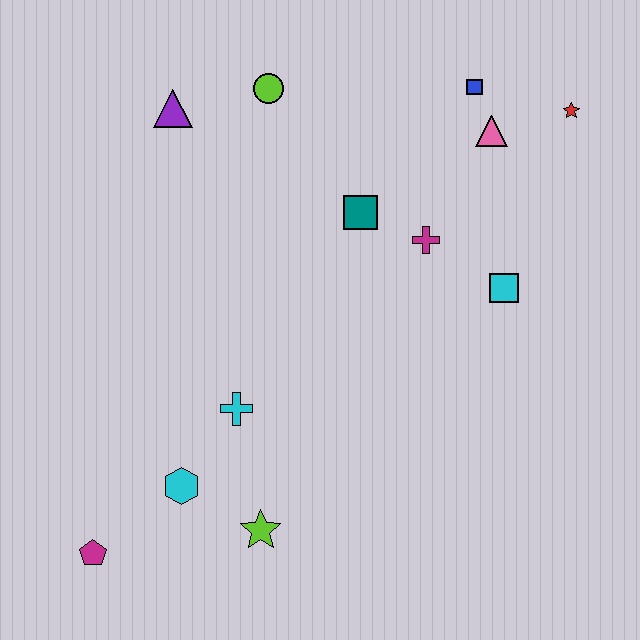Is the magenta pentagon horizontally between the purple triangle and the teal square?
No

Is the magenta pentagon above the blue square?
No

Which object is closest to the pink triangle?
The blue square is closest to the pink triangle.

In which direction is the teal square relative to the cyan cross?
The teal square is above the cyan cross.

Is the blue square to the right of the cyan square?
No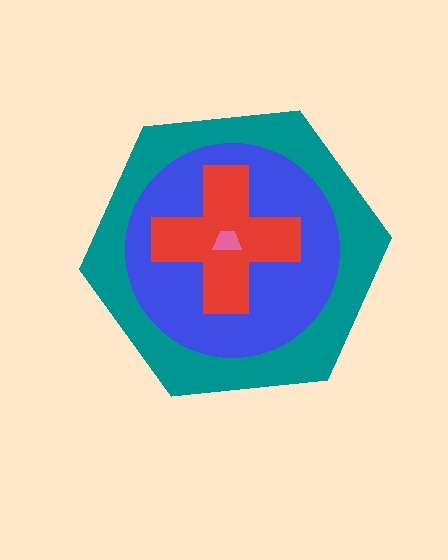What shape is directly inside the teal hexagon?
The blue circle.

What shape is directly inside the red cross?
The pink trapezoid.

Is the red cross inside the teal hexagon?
Yes.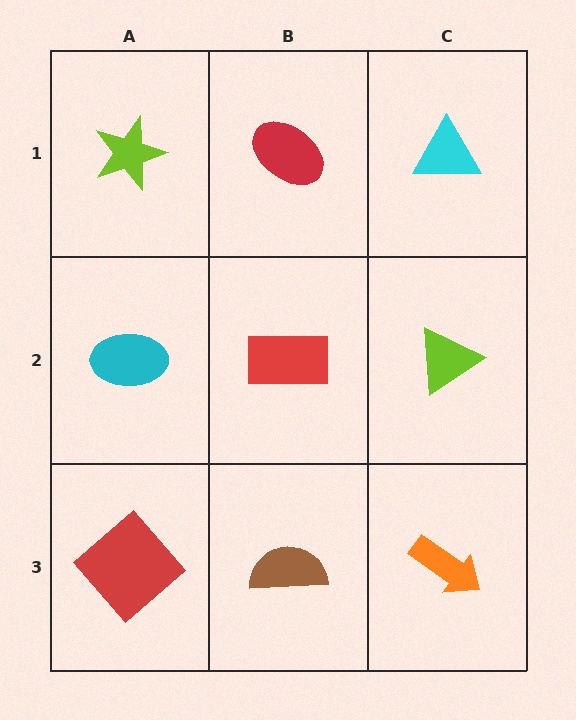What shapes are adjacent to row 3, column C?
A lime triangle (row 2, column C), a brown semicircle (row 3, column B).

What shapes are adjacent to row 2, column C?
A cyan triangle (row 1, column C), an orange arrow (row 3, column C), a red rectangle (row 2, column B).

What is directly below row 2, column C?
An orange arrow.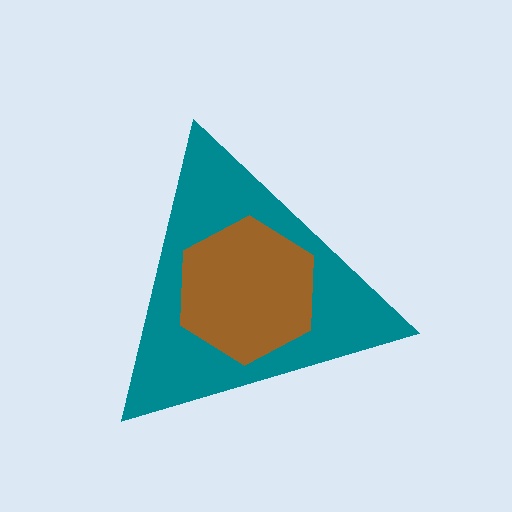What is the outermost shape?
The teal triangle.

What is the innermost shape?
The brown hexagon.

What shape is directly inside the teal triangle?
The brown hexagon.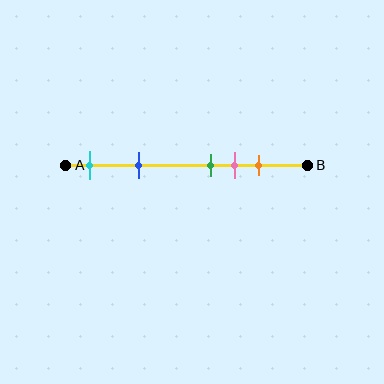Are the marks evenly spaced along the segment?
No, the marks are not evenly spaced.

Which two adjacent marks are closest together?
The green and pink marks are the closest adjacent pair.